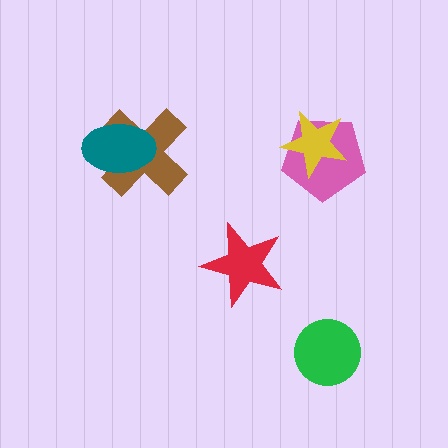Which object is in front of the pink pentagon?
The yellow star is in front of the pink pentagon.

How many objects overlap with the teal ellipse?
1 object overlaps with the teal ellipse.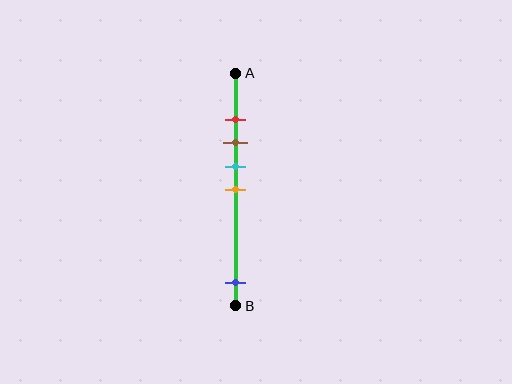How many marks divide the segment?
There are 5 marks dividing the segment.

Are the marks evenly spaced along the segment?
No, the marks are not evenly spaced.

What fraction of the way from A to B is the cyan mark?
The cyan mark is approximately 40% (0.4) of the way from A to B.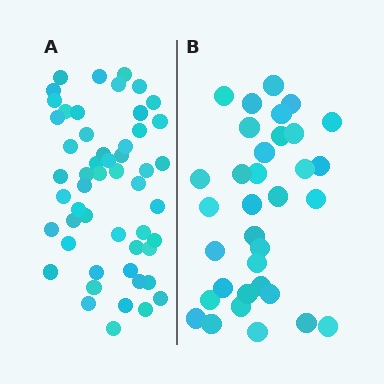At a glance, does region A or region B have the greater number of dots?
Region A (the left region) has more dots.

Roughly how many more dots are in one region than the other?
Region A has approximately 20 more dots than region B.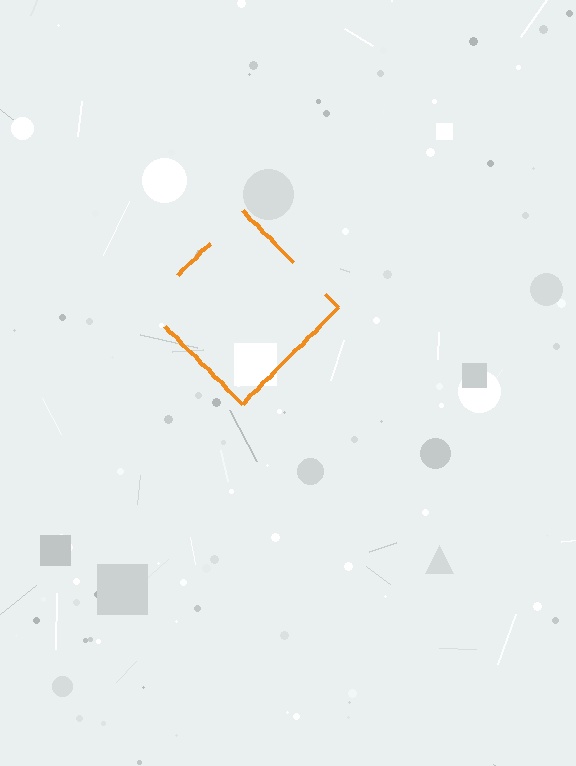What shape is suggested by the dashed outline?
The dashed outline suggests a diamond.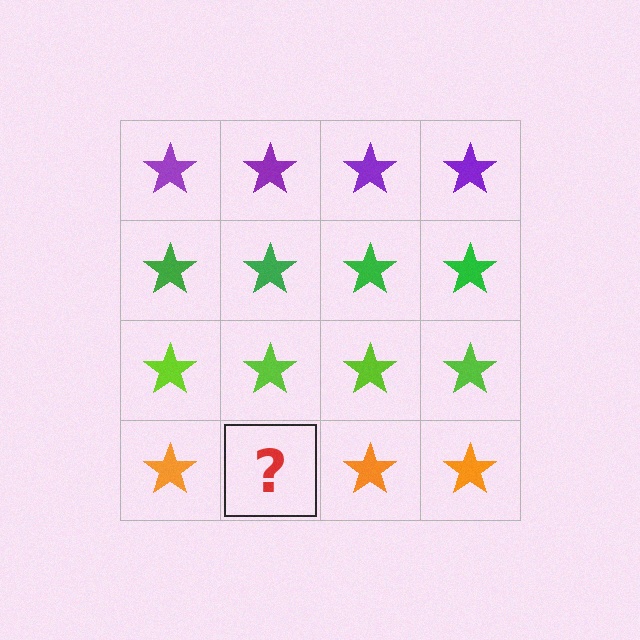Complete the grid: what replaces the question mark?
The question mark should be replaced with an orange star.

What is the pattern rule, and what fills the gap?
The rule is that each row has a consistent color. The gap should be filled with an orange star.